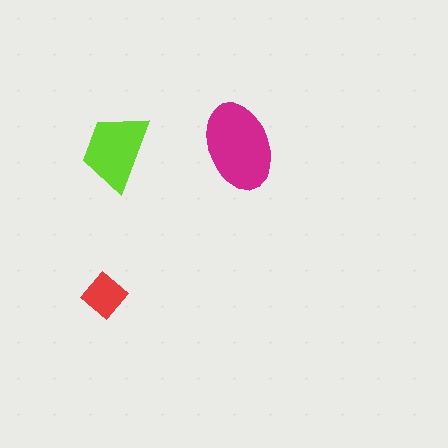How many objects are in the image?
There are 3 objects in the image.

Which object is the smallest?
The red diamond.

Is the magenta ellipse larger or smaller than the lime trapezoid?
Larger.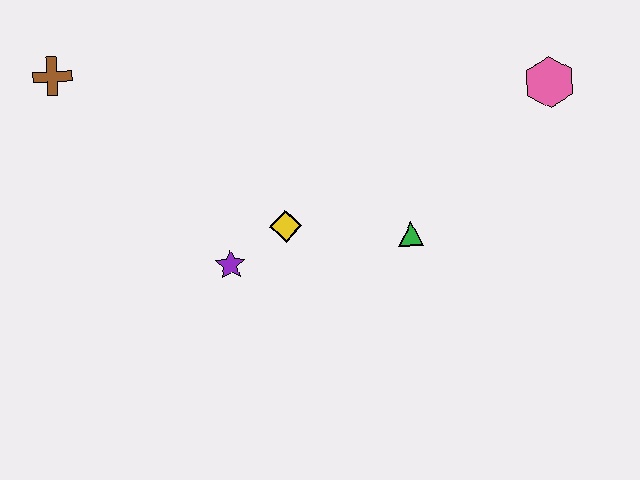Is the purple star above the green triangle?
No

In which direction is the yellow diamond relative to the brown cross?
The yellow diamond is to the right of the brown cross.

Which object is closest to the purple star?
The yellow diamond is closest to the purple star.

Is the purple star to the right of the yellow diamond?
No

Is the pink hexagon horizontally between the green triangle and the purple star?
No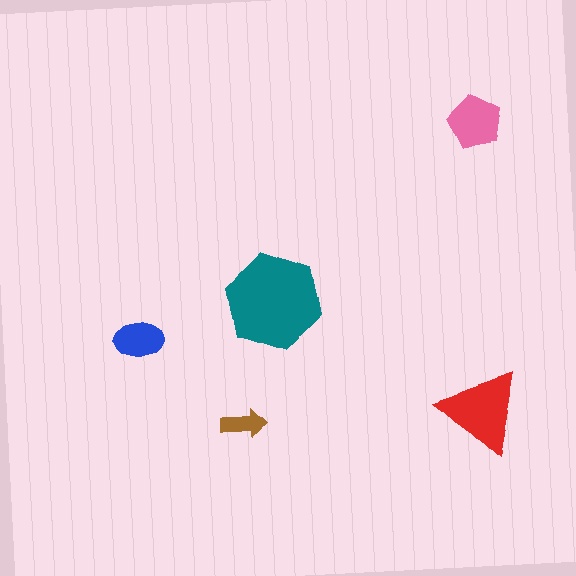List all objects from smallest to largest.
The brown arrow, the blue ellipse, the pink pentagon, the red triangle, the teal hexagon.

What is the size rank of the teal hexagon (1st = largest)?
1st.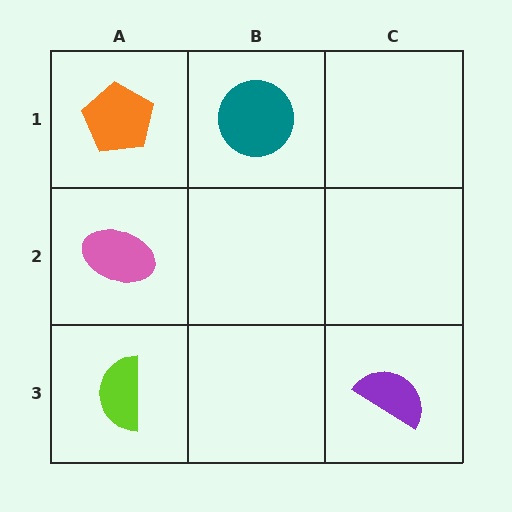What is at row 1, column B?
A teal circle.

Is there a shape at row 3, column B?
No, that cell is empty.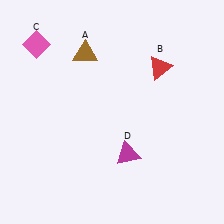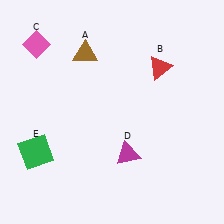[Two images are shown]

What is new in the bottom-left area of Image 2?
A green square (E) was added in the bottom-left area of Image 2.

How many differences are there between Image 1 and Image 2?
There is 1 difference between the two images.